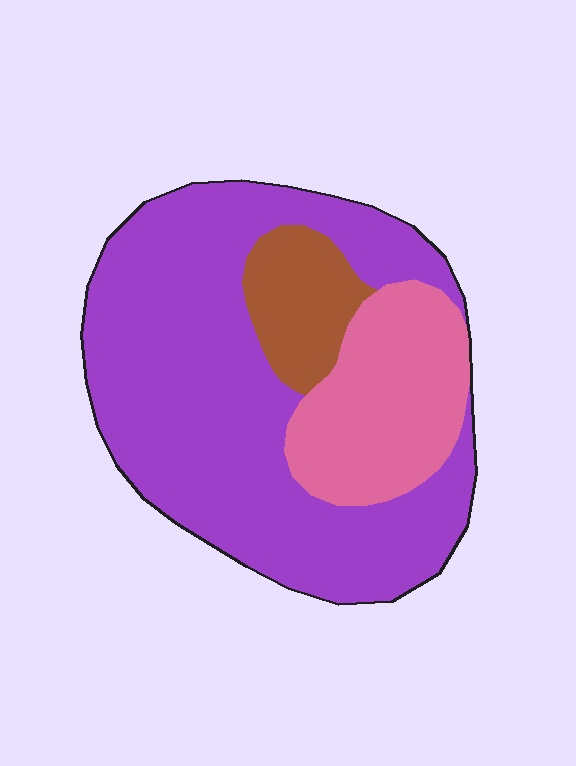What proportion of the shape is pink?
Pink covers around 20% of the shape.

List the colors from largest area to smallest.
From largest to smallest: purple, pink, brown.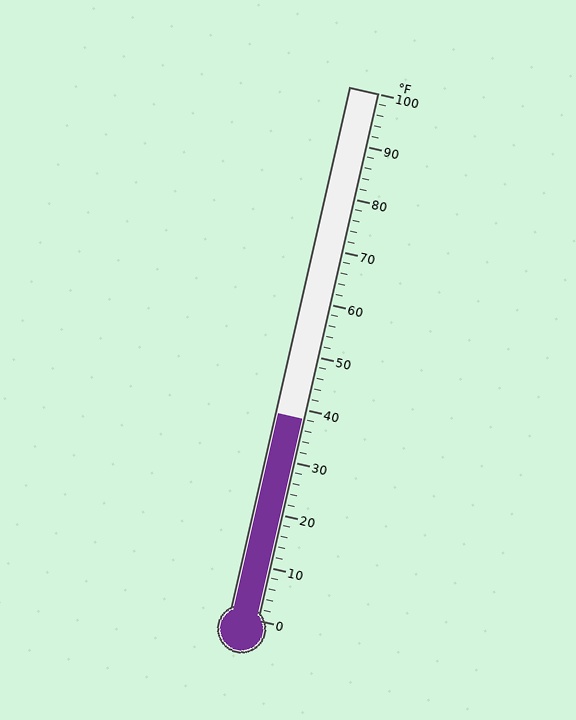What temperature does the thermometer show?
The thermometer shows approximately 38°F.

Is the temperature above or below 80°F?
The temperature is below 80°F.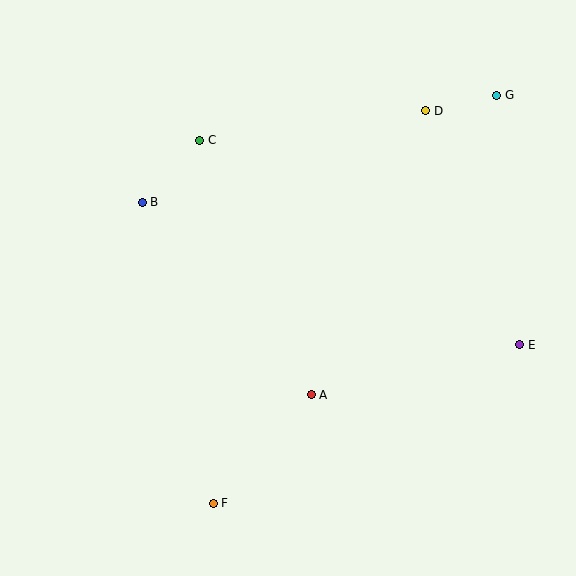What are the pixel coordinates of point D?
Point D is at (426, 111).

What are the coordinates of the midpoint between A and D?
The midpoint between A and D is at (368, 253).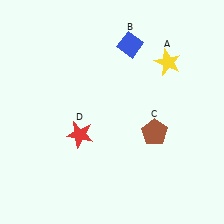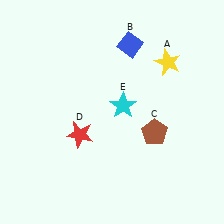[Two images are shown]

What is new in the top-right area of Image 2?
A cyan star (E) was added in the top-right area of Image 2.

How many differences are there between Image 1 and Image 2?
There is 1 difference between the two images.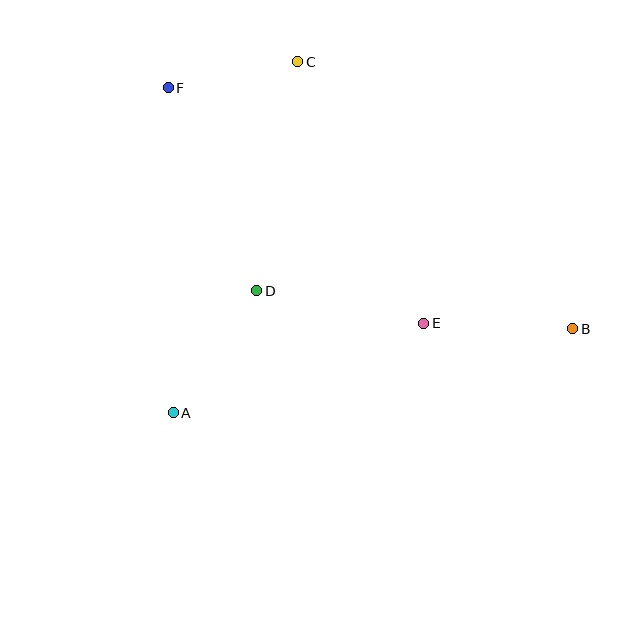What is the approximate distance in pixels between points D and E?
The distance between D and E is approximately 170 pixels.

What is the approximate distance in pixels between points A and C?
The distance between A and C is approximately 373 pixels.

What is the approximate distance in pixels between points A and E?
The distance between A and E is approximately 266 pixels.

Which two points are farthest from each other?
Points B and F are farthest from each other.